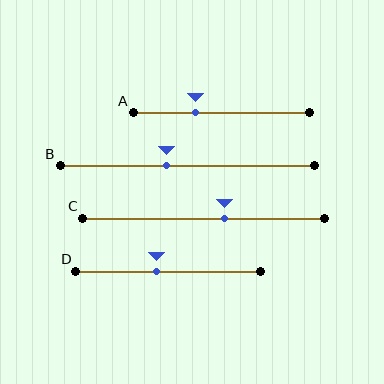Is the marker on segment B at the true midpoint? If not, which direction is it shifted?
No, the marker on segment B is shifted to the left by about 8% of the segment length.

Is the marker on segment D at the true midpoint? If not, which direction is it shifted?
No, the marker on segment D is shifted to the left by about 6% of the segment length.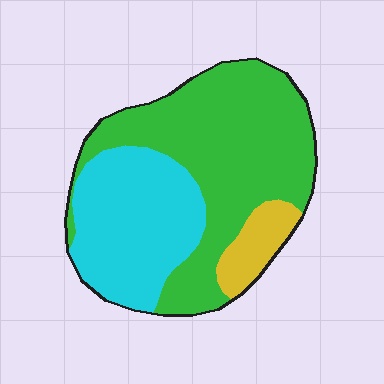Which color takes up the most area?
Green, at roughly 55%.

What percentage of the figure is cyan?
Cyan takes up about one third (1/3) of the figure.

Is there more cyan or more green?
Green.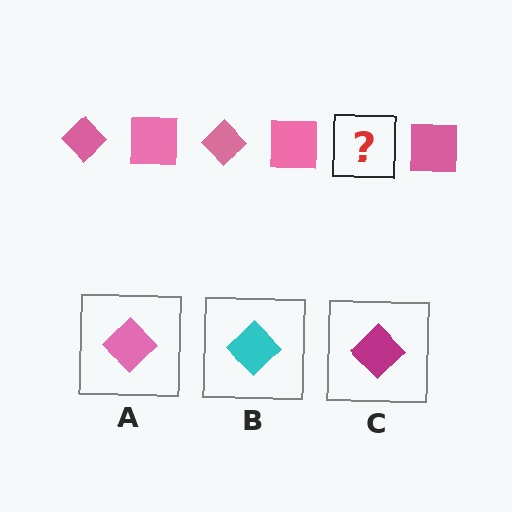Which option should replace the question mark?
Option A.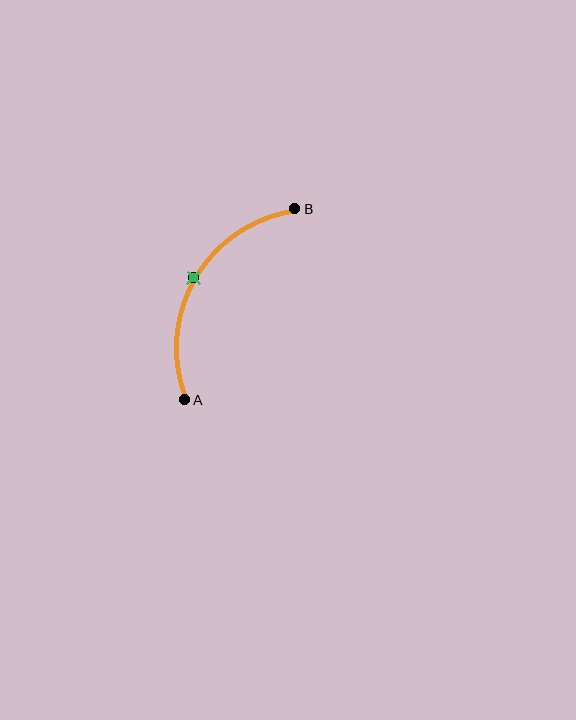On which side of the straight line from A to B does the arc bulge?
The arc bulges to the left of the straight line connecting A and B.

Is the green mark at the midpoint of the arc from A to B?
Yes. The green mark lies on the arc at equal arc-length from both A and B — it is the arc midpoint.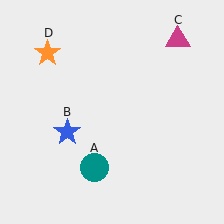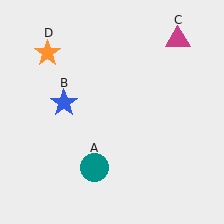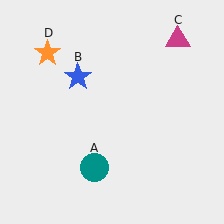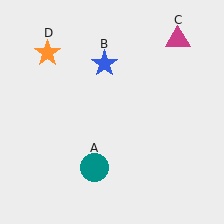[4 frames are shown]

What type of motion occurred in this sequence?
The blue star (object B) rotated clockwise around the center of the scene.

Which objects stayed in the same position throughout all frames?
Teal circle (object A) and magenta triangle (object C) and orange star (object D) remained stationary.